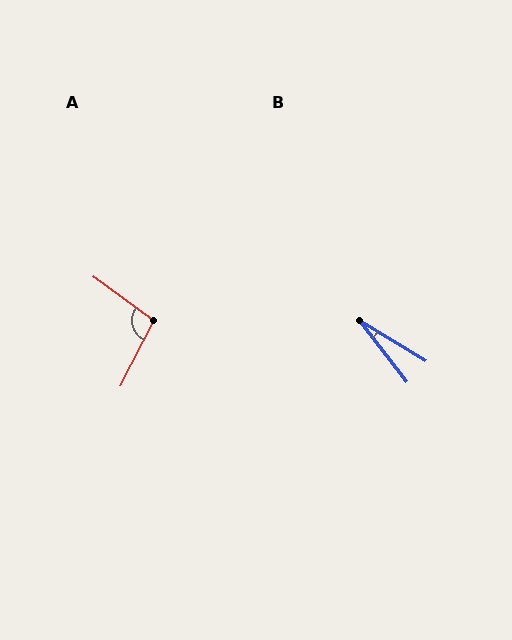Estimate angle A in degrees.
Approximately 100 degrees.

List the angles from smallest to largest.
B (21°), A (100°).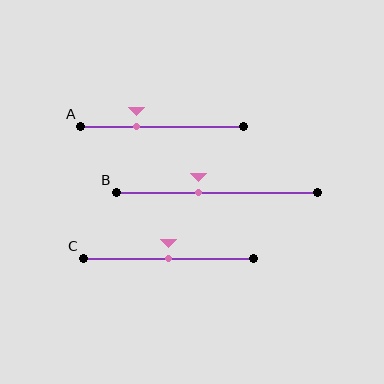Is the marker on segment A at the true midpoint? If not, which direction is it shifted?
No, the marker on segment A is shifted to the left by about 16% of the segment length.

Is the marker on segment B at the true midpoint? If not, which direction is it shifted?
No, the marker on segment B is shifted to the left by about 9% of the segment length.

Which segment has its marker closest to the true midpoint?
Segment C has its marker closest to the true midpoint.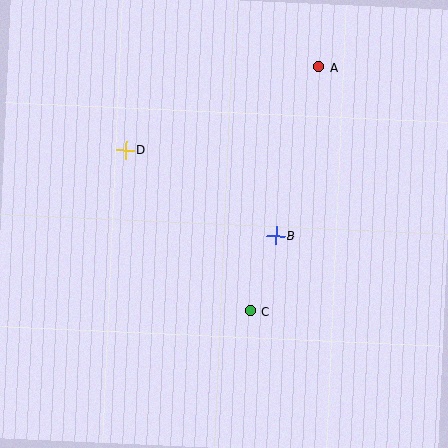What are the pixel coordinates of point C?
Point C is at (251, 311).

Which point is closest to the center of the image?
Point B at (276, 235) is closest to the center.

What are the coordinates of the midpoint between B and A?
The midpoint between B and A is at (297, 151).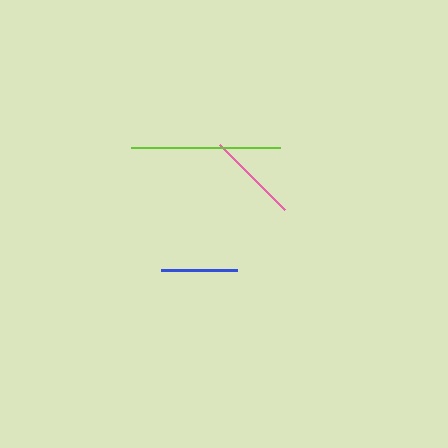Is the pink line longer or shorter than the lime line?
The lime line is longer than the pink line.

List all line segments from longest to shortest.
From longest to shortest: lime, pink, blue.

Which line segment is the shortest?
The blue line is the shortest at approximately 76 pixels.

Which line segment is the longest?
The lime line is the longest at approximately 149 pixels.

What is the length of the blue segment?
The blue segment is approximately 76 pixels long.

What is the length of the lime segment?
The lime segment is approximately 149 pixels long.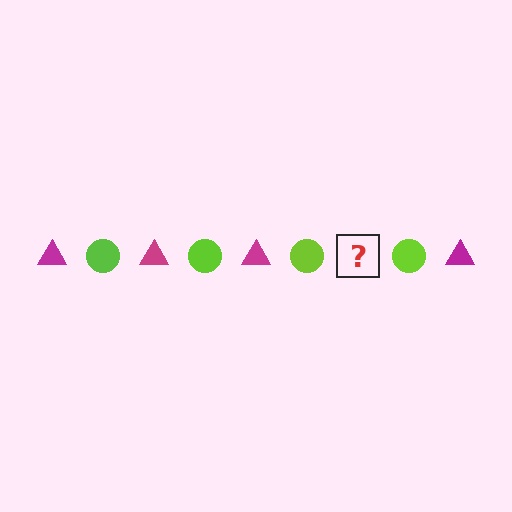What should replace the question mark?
The question mark should be replaced with a magenta triangle.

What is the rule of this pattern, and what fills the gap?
The rule is that the pattern alternates between magenta triangle and lime circle. The gap should be filled with a magenta triangle.